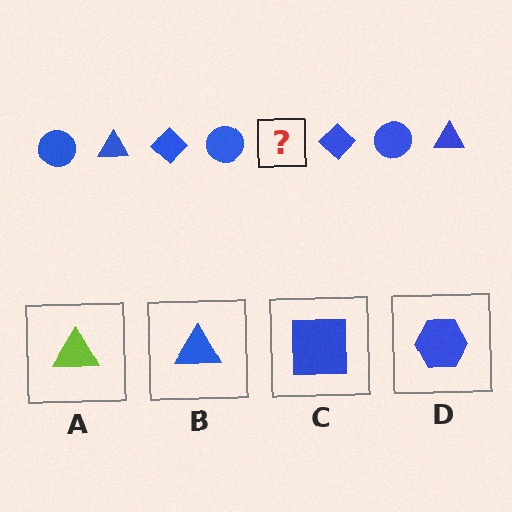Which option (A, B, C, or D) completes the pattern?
B.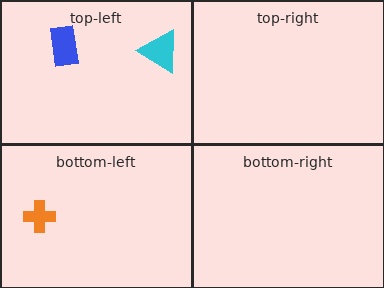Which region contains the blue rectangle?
The top-left region.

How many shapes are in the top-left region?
2.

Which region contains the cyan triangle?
The top-left region.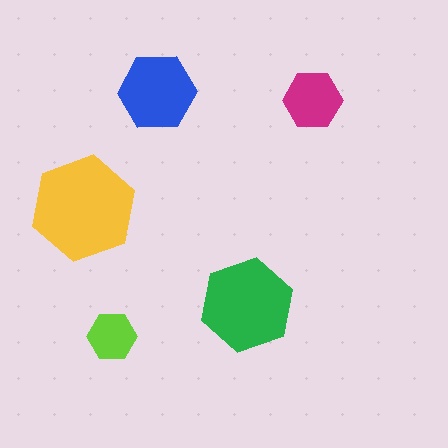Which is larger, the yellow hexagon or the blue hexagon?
The yellow one.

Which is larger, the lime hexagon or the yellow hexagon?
The yellow one.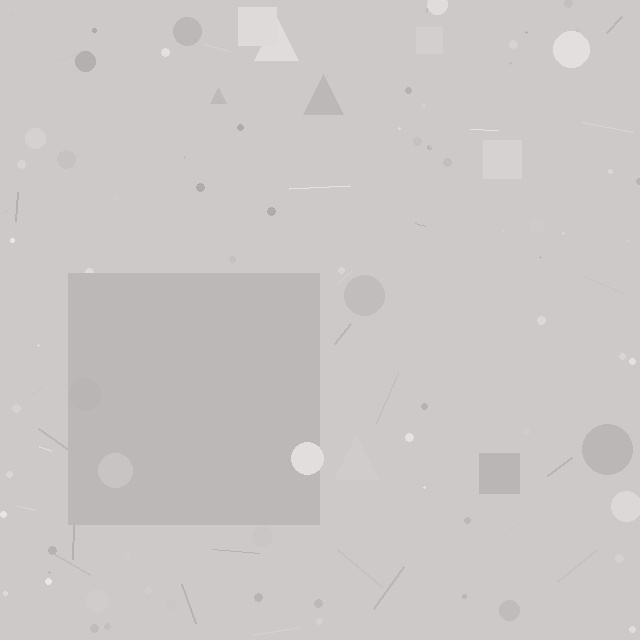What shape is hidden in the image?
A square is hidden in the image.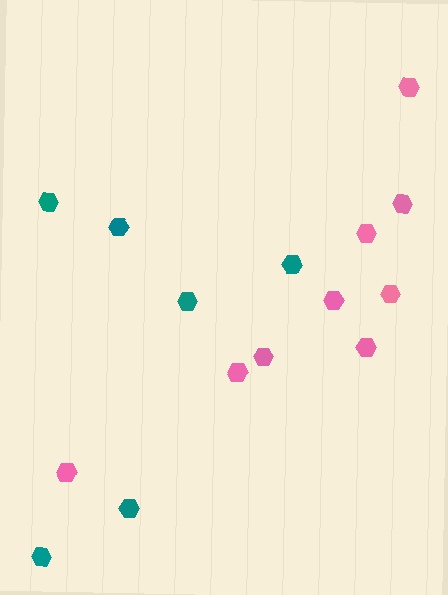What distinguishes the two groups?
There are 2 groups: one group of teal hexagons (6) and one group of pink hexagons (9).